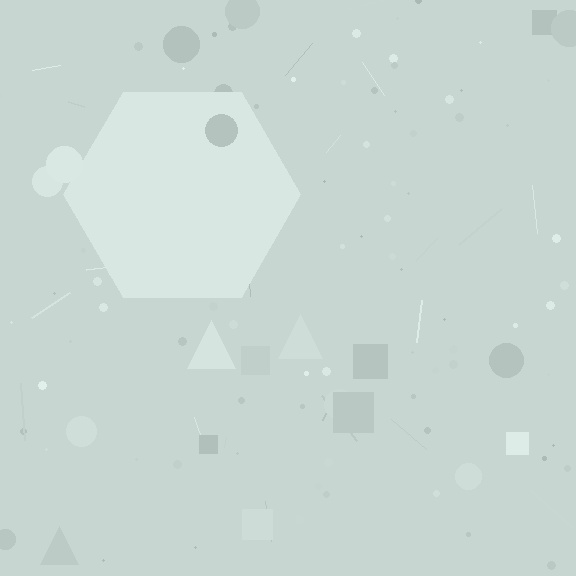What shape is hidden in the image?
A hexagon is hidden in the image.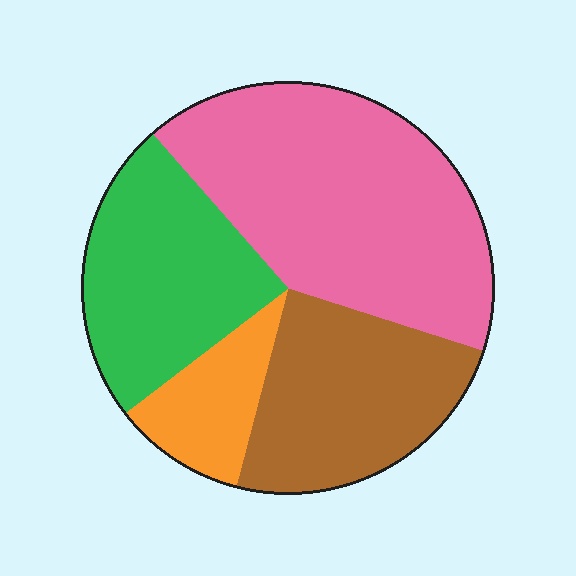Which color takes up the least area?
Orange, at roughly 10%.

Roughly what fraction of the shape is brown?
Brown covers about 25% of the shape.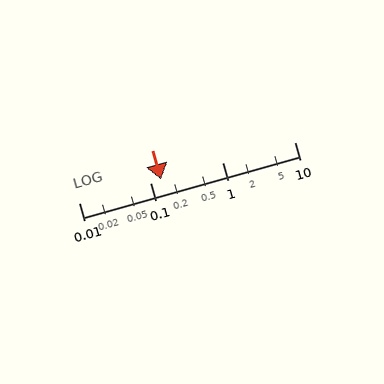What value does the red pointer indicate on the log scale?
The pointer indicates approximately 0.14.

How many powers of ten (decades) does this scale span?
The scale spans 3 decades, from 0.01 to 10.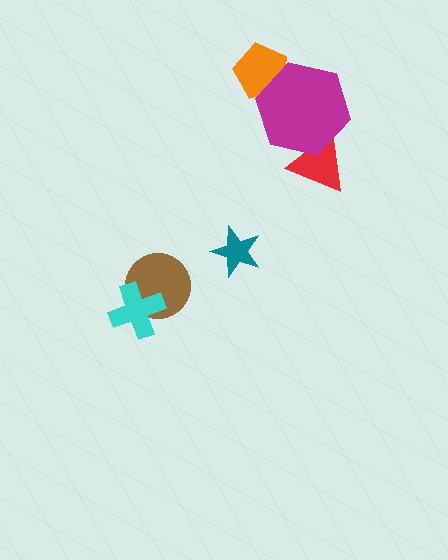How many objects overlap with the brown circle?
1 object overlaps with the brown circle.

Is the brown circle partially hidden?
Yes, it is partially covered by another shape.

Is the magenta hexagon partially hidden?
No, no other shape covers it.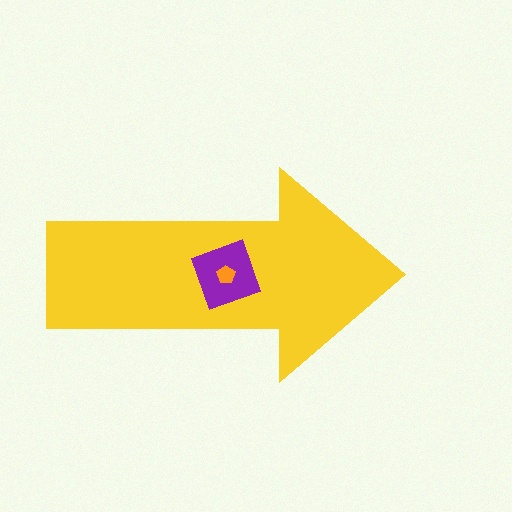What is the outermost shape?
The yellow arrow.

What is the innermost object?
The orange pentagon.